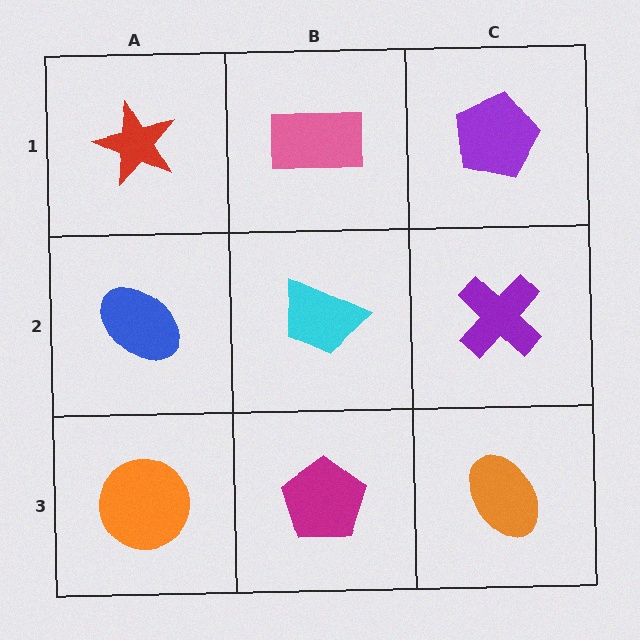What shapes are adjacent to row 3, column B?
A cyan trapezoid (row 2, column B), an orange circle (row 3, column A), an orange ellipse (row 3, column C).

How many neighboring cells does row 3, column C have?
2.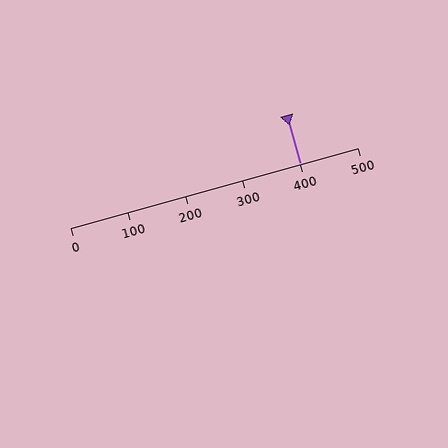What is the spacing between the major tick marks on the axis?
The major ticks are spaced 100 apart.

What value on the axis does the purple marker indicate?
The marker indicates approximately 400.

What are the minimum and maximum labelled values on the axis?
The axis runs from 0 to 500.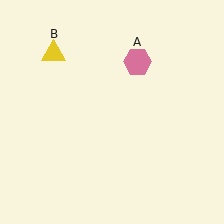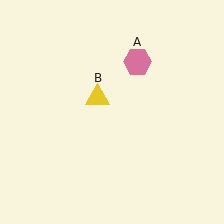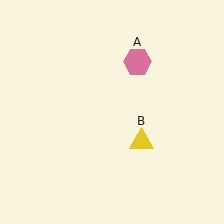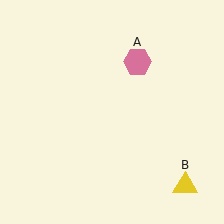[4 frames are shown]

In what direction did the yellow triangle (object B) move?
The yellow triangle (object B) moved down and to the right.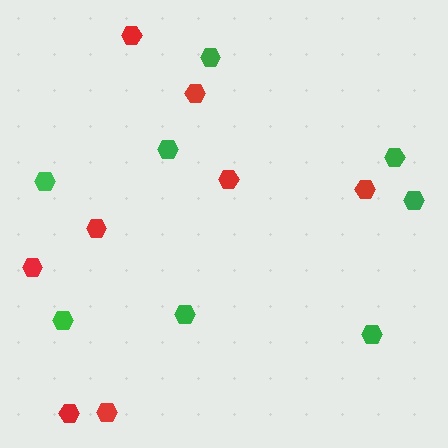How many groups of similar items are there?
There are 2 groups: one group of green hexagons (8) and one group of red hexagons (8).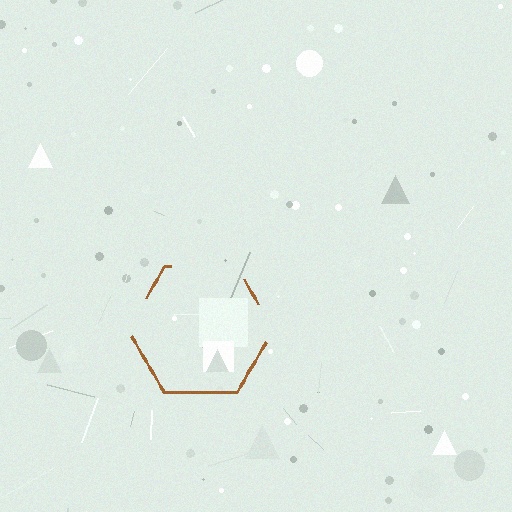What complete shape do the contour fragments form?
The contour fragments form a hexagon.